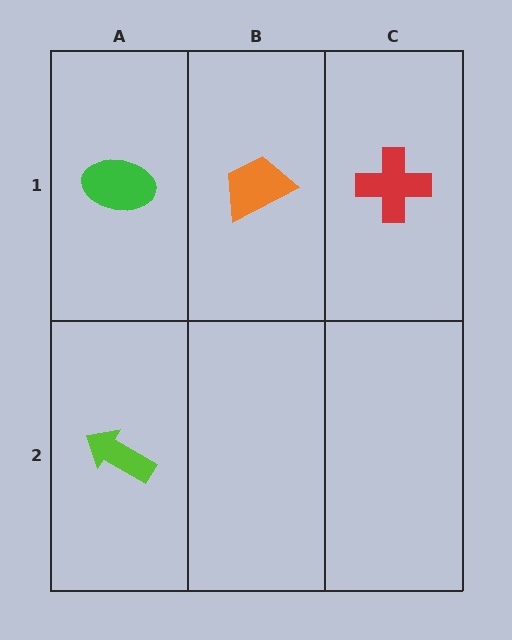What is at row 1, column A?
A green ellipse.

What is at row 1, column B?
An orange trapezoid.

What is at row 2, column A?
A lime arrow.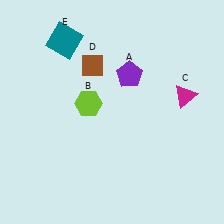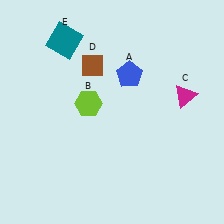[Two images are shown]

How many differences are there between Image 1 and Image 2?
There is 1 difference between the two images.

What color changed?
The pentagon (A) changed from purple in Image 1 to blue in Image 2.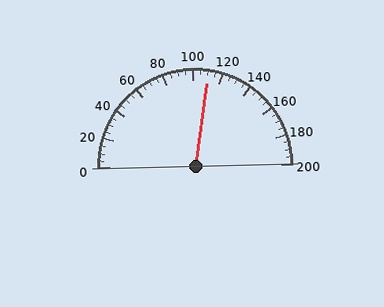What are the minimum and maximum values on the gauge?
The gauge ranges from 0 to 200.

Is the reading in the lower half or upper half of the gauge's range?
The reading is in the upper half of the range (0 to 200).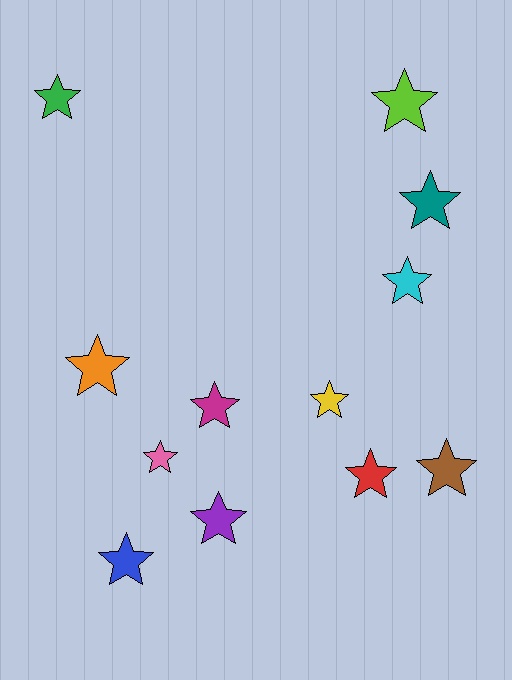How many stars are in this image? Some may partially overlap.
There are 12 stars.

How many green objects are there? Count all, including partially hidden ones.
There is 1 green object.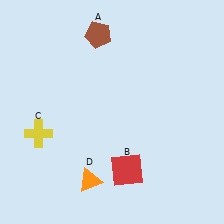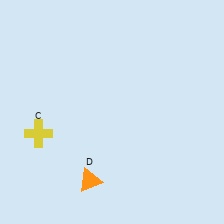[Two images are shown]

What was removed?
The red square (B), the brown pentagon (A) were removed in Image 2.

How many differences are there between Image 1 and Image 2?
There are 2 differences between the two images.